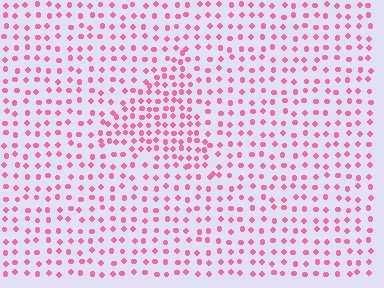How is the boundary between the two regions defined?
The boundary is defined by a change in element density (approximately 1.8x ratio). All elements are the same color, size, and shape.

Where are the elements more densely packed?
The elements are more densely packed inside the triangle boundary.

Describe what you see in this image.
The image contains small pink elements arranged at two different densities. A triangle-shaped region is visible where the elements are more densely packed than the surrounding area.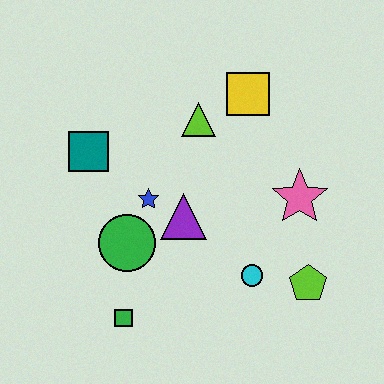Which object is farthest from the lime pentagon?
The teal square is farthest from the lime pentagon.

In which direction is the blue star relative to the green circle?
The blue star is above the green circle.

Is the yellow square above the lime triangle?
Yes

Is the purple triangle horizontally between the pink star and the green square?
Yes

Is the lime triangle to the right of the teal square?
Yes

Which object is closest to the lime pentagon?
The cyan circle is closest to the lime pentagon.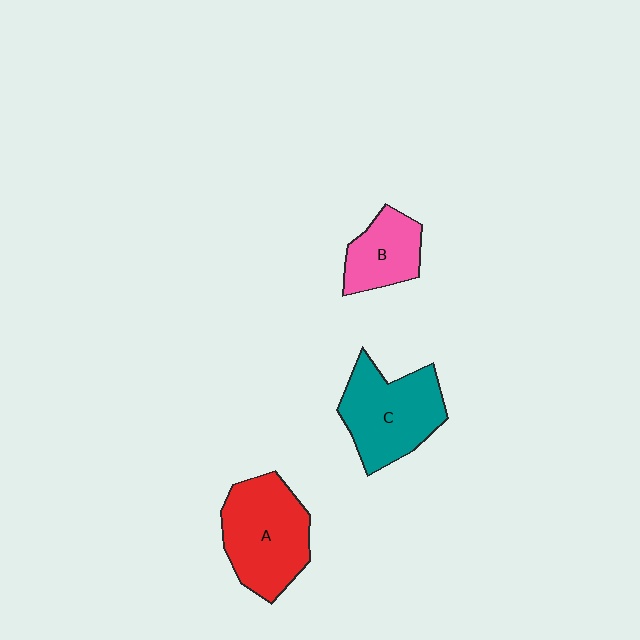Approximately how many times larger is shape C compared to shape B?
Approximately 1.6 times.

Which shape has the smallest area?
Shape B (pink).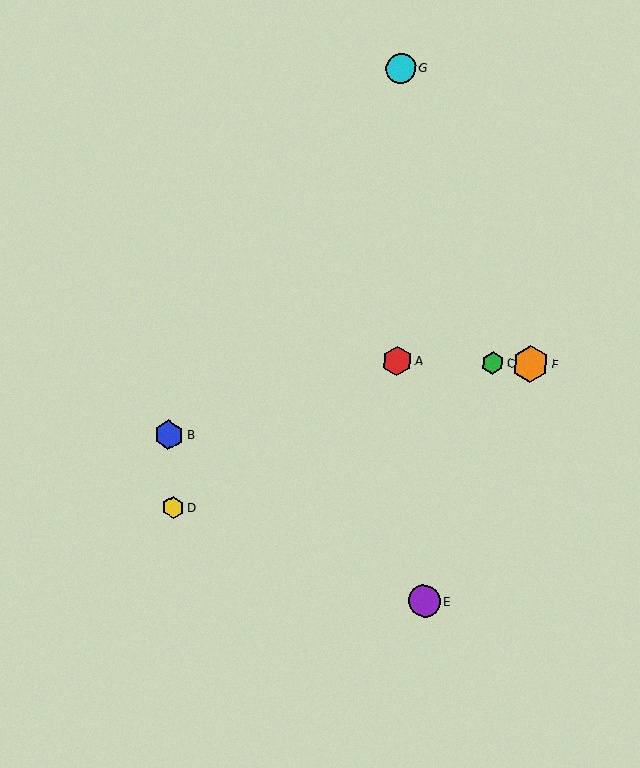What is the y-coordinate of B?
Object B is at y≈435.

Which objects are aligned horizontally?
Objects A, C, F are aligned horizontally.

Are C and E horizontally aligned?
No, C is at y≈363 and E is at y≈601.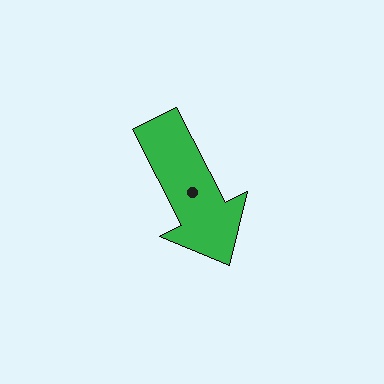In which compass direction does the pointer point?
Southeast.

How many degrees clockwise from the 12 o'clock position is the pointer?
Approximately 153 degrees.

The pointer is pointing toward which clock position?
Roughly 5 o'clock.